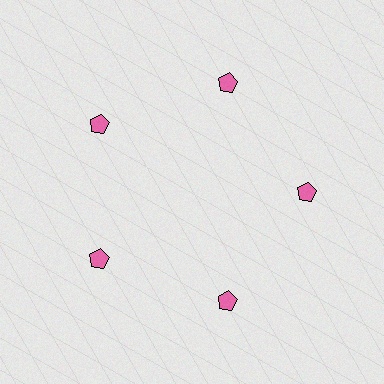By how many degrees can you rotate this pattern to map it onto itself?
The pattern maps onto itself every 72 degrees of rotation.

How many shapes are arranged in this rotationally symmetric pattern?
There are 5 shapes, arranged in 5 groups of 1.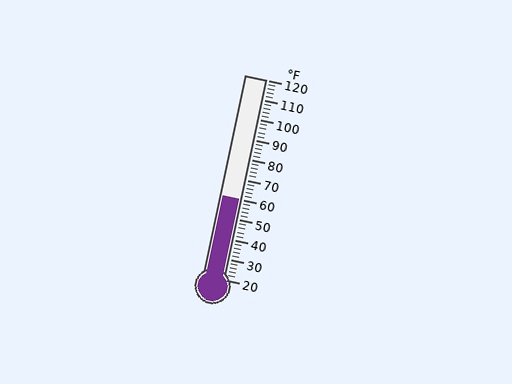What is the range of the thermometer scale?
The thermometer scale ranges from 20°F to 120°F.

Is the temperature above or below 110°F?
The temperature is below 110°F.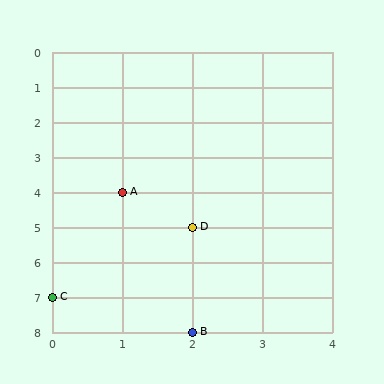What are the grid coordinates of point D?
Point D is at grid coordinates (2, 5).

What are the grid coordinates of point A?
Point A is at grid coordinates (1, 4).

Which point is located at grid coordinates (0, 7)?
Point C is at (0, 7).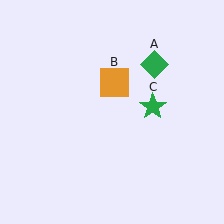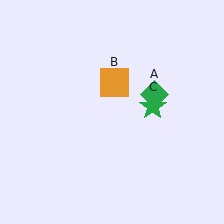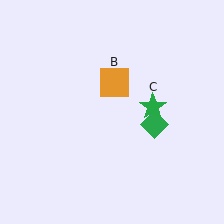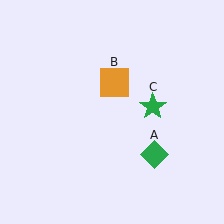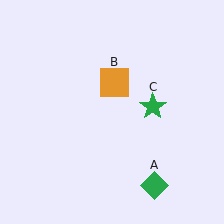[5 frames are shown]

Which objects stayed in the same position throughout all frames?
Orange square (object B) and green star (object C) remained stationary.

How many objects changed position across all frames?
1 object changed position: green diamond (object A).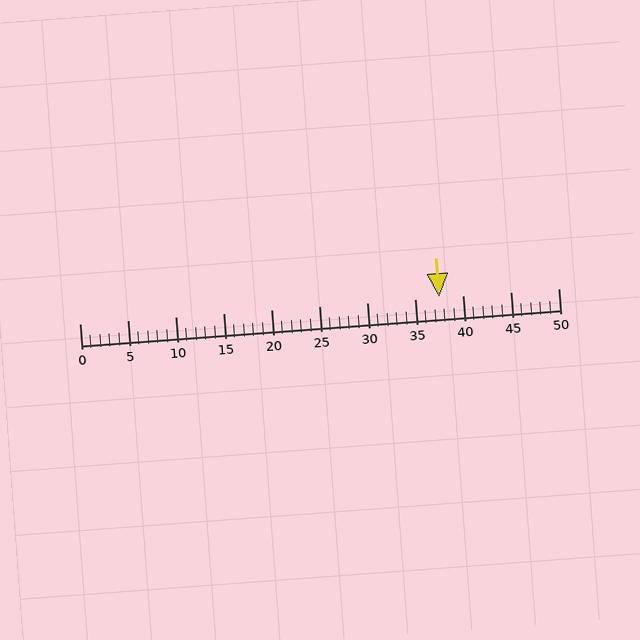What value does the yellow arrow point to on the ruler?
The yellow arrow points to approximately 38.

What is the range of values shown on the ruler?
The ruler shows values from 0 to 50.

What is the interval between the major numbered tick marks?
The major tick marks are spaced 5 units apart.